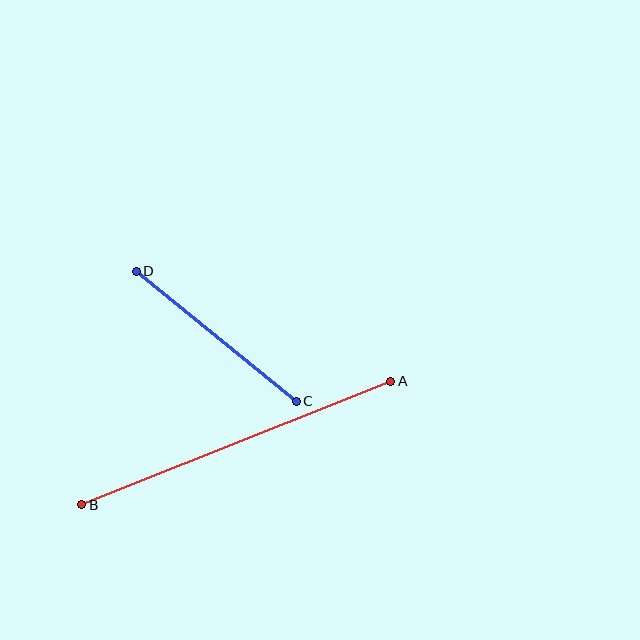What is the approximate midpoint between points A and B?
The midpoint is at approximately (236, 443) pixels.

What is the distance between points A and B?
The distance is approximately 332 pixels.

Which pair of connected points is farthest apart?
Points A and B are farthest apart.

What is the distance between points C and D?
The distance is approximately 206 pixels.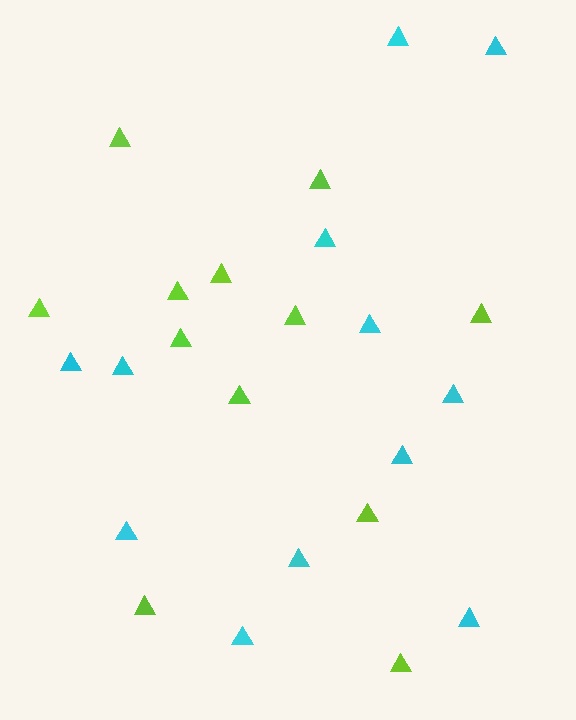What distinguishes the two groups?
There are 2 groups: one group of lime triangles (12) and one group of cyan triangles (12).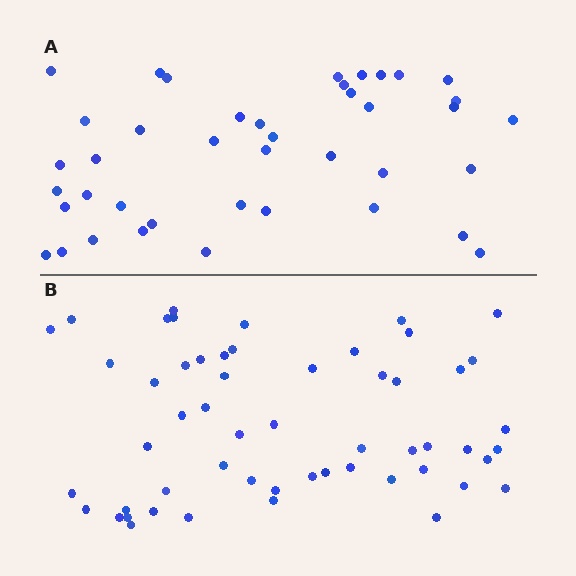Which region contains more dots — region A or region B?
Region B (the bottom region) has more dots.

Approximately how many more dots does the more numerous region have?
Region B has approximately 15 more dots than region A.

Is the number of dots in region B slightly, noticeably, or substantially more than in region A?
Region B has noticeably more, but not dramatically so. The ratio is roughly 1.3 to 1.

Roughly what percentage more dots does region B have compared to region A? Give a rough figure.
About 35% more.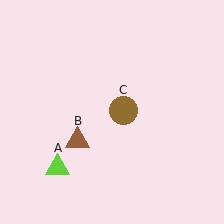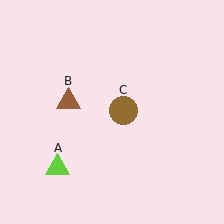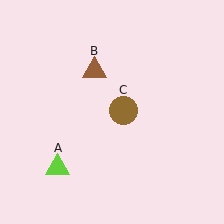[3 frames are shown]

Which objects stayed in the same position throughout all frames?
Lime triangle (object A) and brown circle (object C) remained stationary.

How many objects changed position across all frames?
1 object changed position: brown triangle (object B).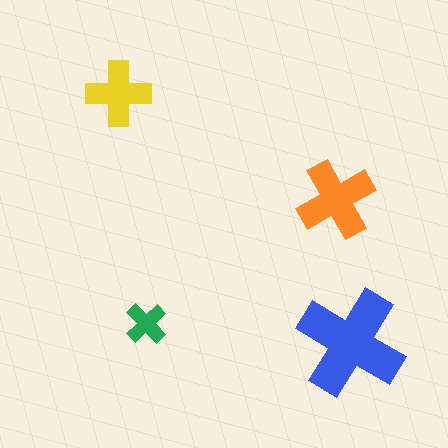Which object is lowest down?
The blue cross is bottommost.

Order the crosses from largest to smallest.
the blue one, the orange one, the yellow one, the green one.